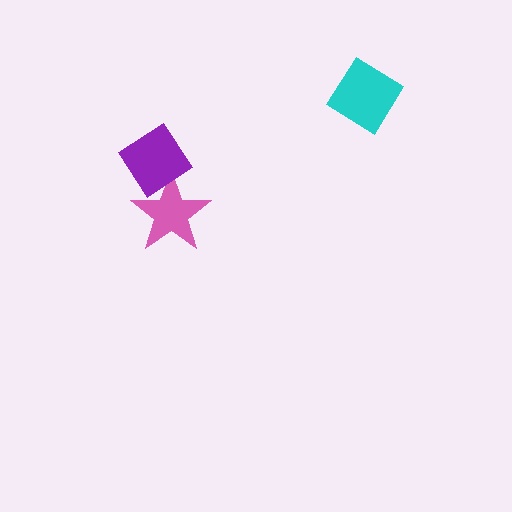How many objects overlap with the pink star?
1 object overlaps with the pink star.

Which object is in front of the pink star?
The purple diamond is in front of the pink star.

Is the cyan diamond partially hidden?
No, no other shape covers it.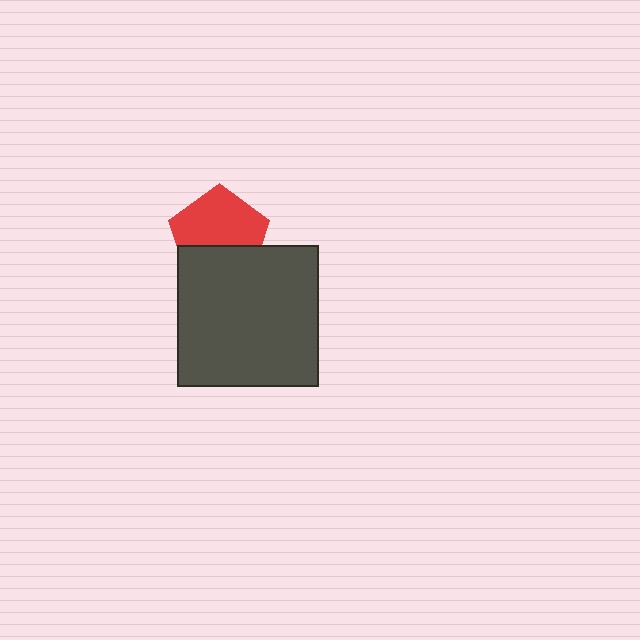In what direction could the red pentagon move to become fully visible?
The red pentagon could move up. That would shift it out from behind the dark gray square entirely.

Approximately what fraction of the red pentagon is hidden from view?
Roughly 37% of the red pentagon is hidden behind the dark gray square.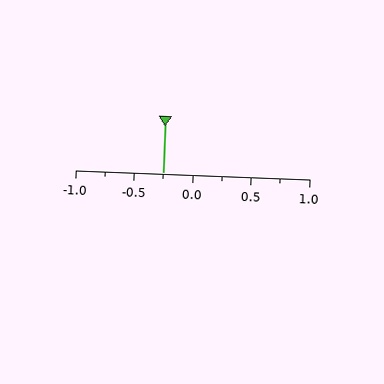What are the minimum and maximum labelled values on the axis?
The axis runs from -1.0 to 1.0.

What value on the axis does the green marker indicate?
The marker indicates approximately -0.25.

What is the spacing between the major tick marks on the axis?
The major ticks are spaced 0.5 apart.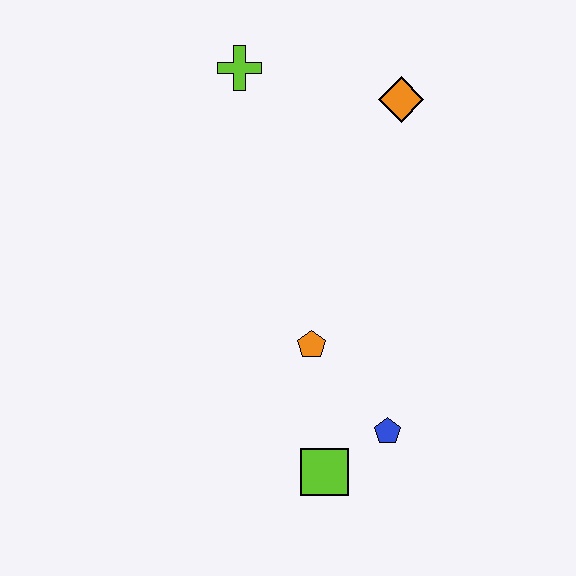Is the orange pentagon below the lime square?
No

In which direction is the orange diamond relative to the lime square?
The orange diamond is above the lime square.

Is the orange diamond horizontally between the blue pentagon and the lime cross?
No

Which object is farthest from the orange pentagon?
The lime cross is farthest from the orange pentagon.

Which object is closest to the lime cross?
The orange diamond is closest to the lime cross.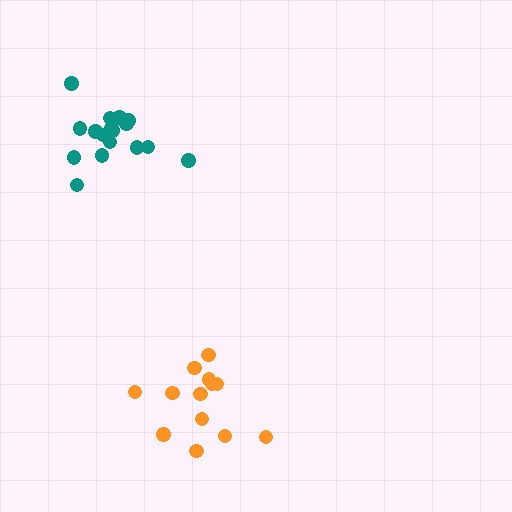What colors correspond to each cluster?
The clusters are colored: orange, teal.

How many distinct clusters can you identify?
There are 2 distinct clusters.